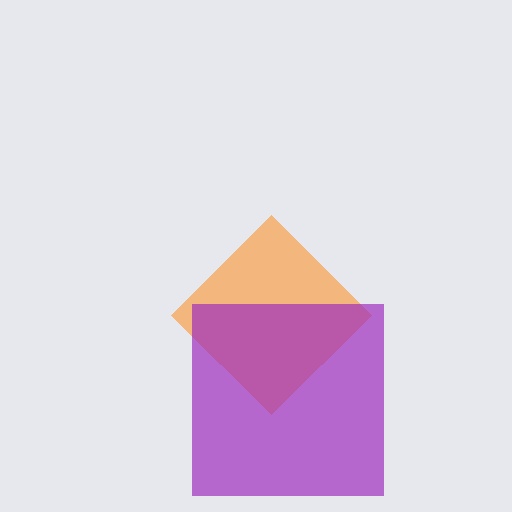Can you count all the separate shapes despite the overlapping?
Yes, there are 2 separate shapes.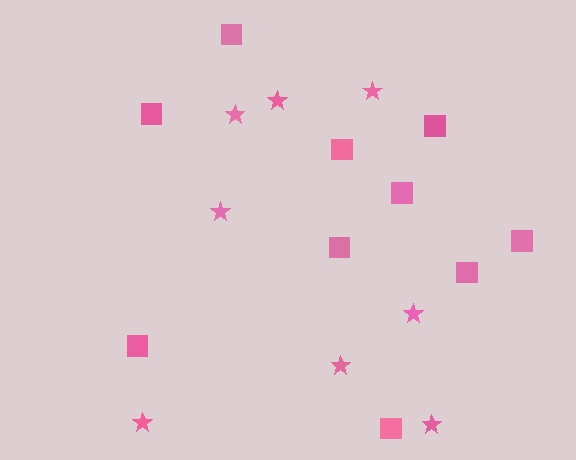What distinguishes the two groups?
There are 2 groups: one group of stars (8) and one group of squares (10).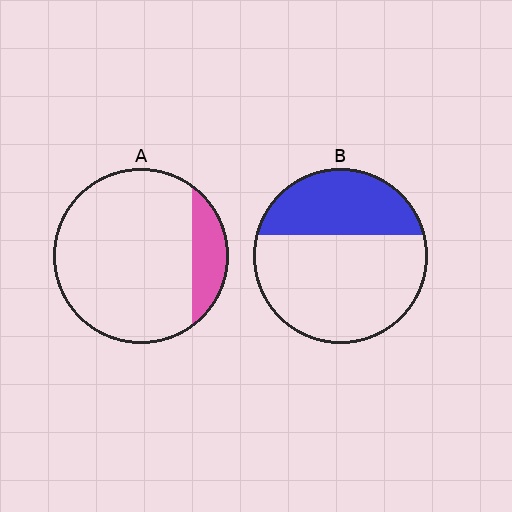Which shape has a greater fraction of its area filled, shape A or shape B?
Shape B.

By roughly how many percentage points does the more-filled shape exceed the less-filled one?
By roughly 20 percentage points (B over A).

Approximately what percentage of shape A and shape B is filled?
A is approximately 15% and B is approximately 35%.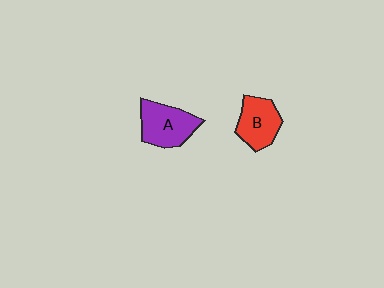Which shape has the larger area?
Shape A (purple).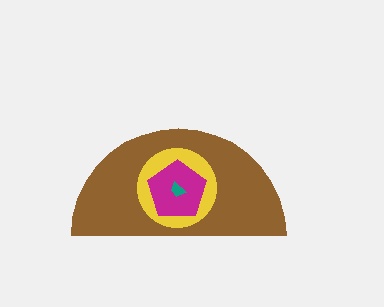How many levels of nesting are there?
4.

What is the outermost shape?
The brown semicircle.